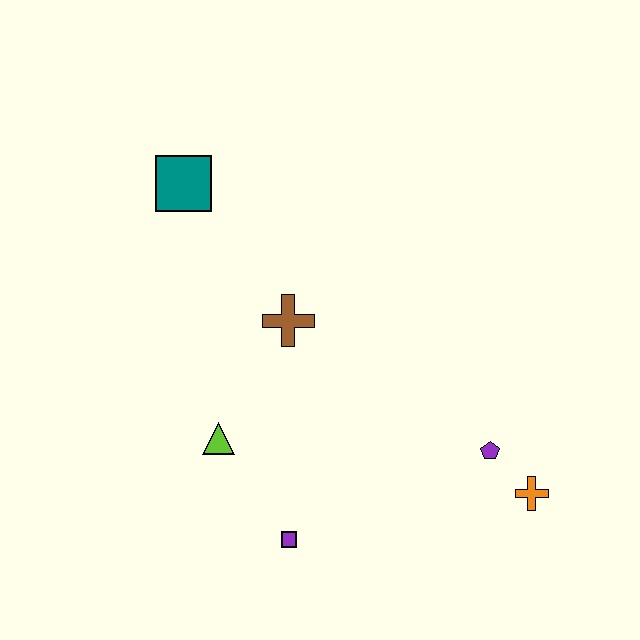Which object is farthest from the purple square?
The teal square is farthest from the purple square.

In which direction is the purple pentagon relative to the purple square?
The purple pentagon is to the right of the purple square.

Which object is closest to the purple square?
The lime triangle is closest to the purple square.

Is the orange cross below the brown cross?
Yes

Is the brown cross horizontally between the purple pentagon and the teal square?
Yes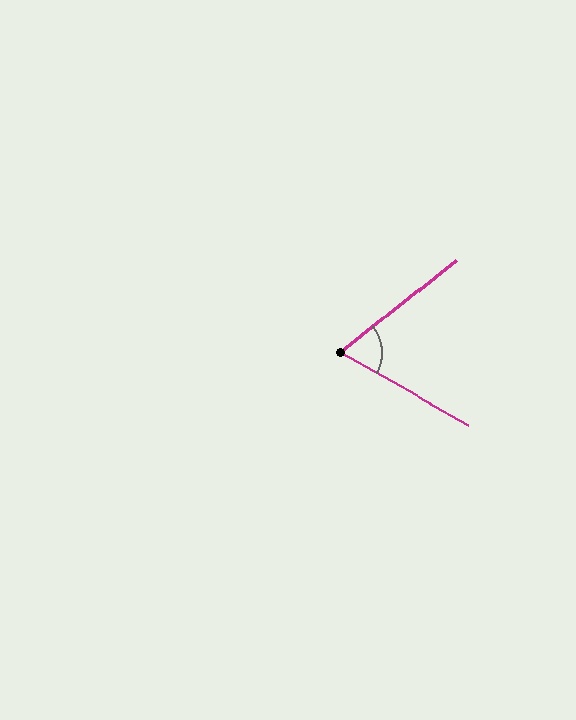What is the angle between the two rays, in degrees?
Approximately 68 degrees.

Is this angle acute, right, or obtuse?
It is acute.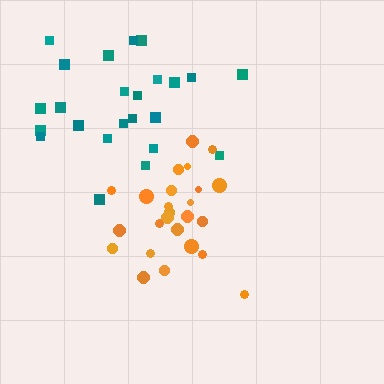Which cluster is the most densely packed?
Orange.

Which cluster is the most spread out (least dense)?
Teal.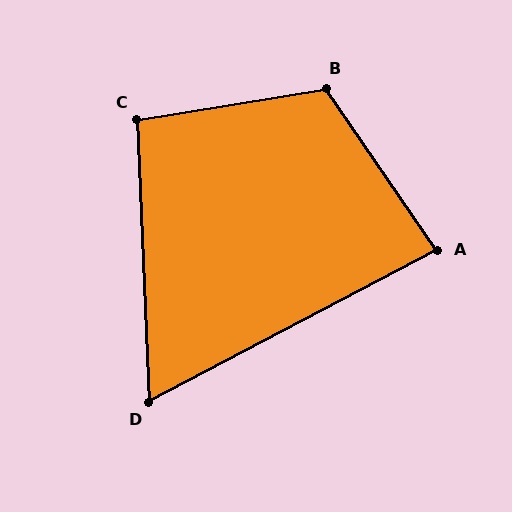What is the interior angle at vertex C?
Approximately 97 degrees (obtuse).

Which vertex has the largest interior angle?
B, at approximately 115 degrees.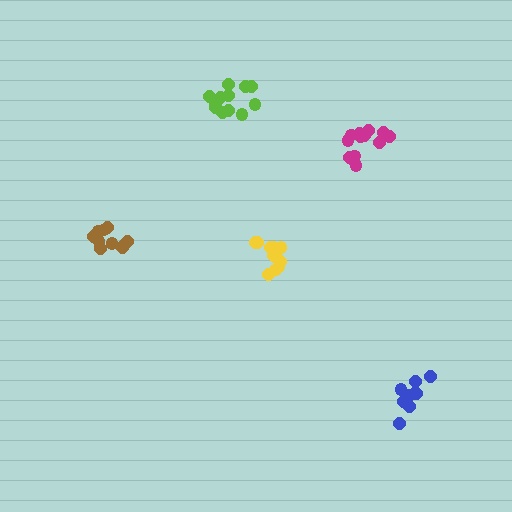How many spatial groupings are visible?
There are 5 spatial groupings.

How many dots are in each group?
Group 1: 12 dots, Group 2: 9 dots, Group 3: 13 dots, Group 4: 12 dots, Group 5: 10 dots (56 total).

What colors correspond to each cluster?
The clusters are colored: yellow, blue, magenta, lime, brown.